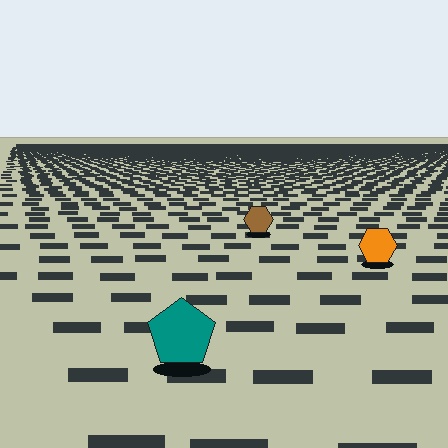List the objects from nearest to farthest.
From nearest to farthest: the teal pentagon, the orange hexagon, the brown hexagon.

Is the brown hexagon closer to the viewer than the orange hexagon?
No. The orange hexagon is closer — you can tell from the texture gradient: the ground texture is coarser near it.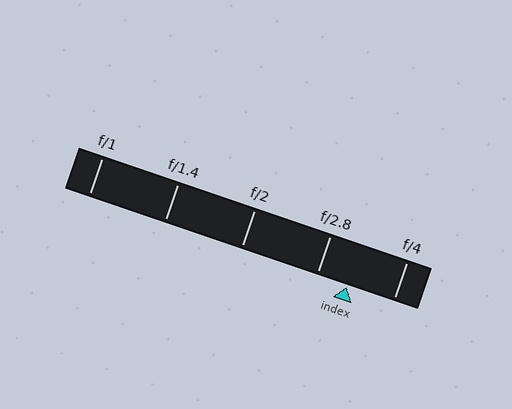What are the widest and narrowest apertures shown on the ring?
The widest aperture shown is f/1 and the narrowest is f/4.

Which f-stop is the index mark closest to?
The index mark is closest to f/2.8.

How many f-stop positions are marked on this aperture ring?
There are 5 f-stop positions marked.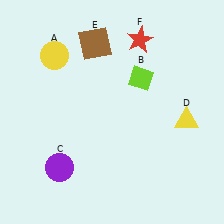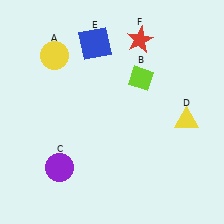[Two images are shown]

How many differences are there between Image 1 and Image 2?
There is 1 difference between the two images.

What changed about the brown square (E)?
In Image 1, E is brown. In Image 2, it changed to blue.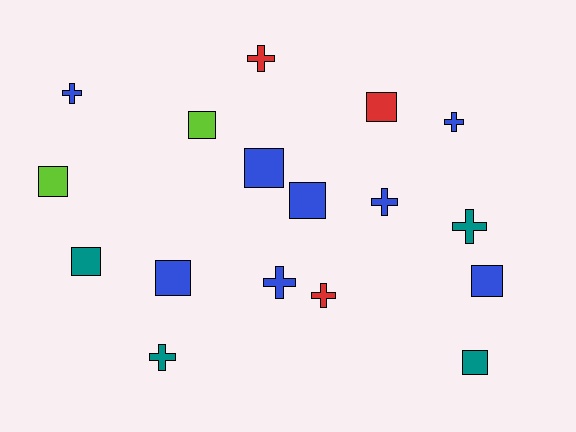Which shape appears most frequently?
Square, with 9 objects.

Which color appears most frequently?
Blue, with 8 objects.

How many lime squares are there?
There are 2 lime squares.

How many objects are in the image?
There are 17 objects.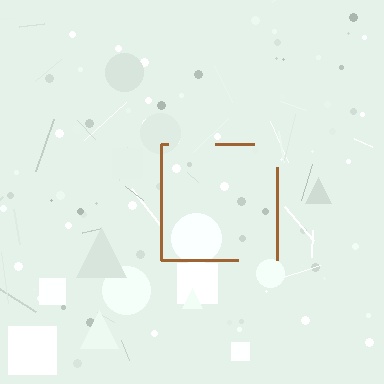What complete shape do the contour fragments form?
The contour fragments form a square.